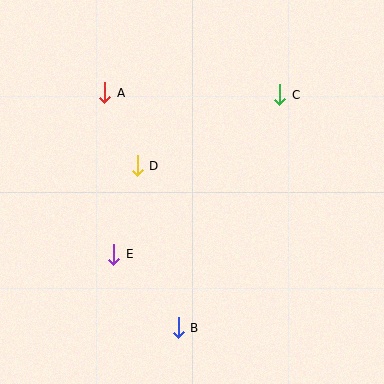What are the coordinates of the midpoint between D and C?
The midpoint between D and C is at (209, 130).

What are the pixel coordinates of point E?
Point E is at (114, 255).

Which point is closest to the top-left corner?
Point A is closest to the top-left corner.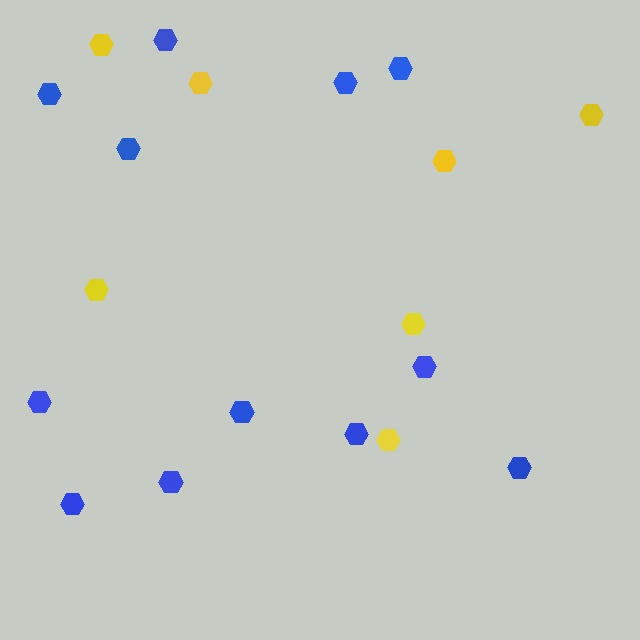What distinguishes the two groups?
There are 2 groups: one group of blue hexagons (12) and one group of yellow hexagons (7).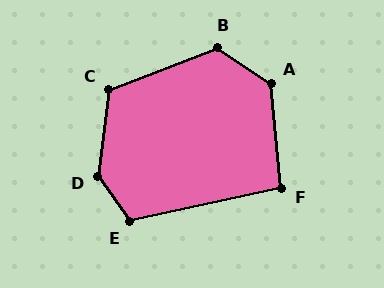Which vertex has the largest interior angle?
D, at approximately 138 degrees.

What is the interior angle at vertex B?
Approximately 125 degrees (obtuse).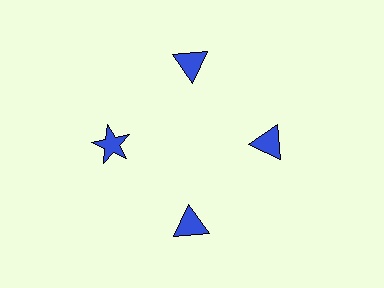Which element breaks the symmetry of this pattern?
The blue star at roughly the 9 o'clock position breaks the symmetry. All other shapes are blue triangles.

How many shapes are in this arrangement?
There are 4 shapes arranged in a ring pattern.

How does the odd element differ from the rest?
It has a different shape: star instead of triangle.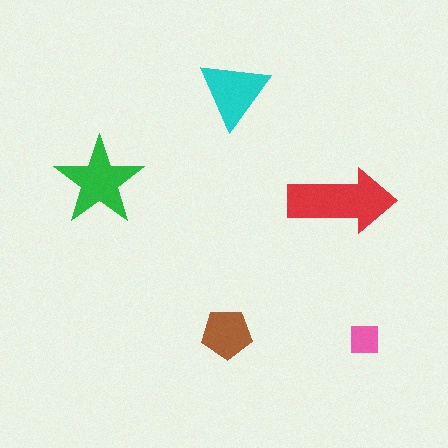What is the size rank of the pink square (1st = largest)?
5th.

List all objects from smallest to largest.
The pink square, the brown pentagon, the cyan triangle, the green star, the red arrow.